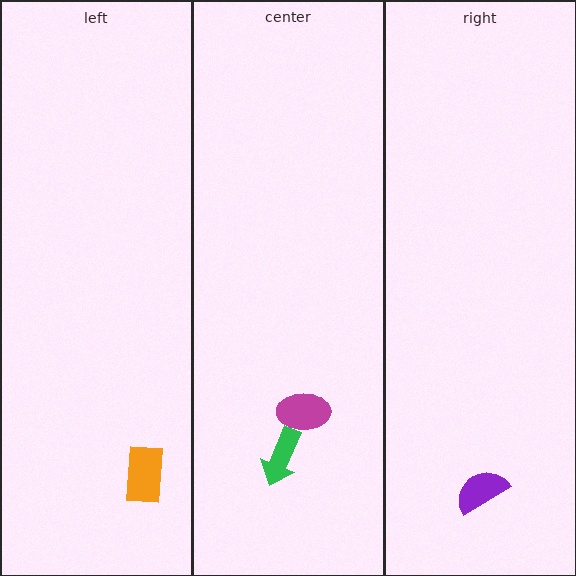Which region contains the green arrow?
The center region.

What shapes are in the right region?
The purple semicircle.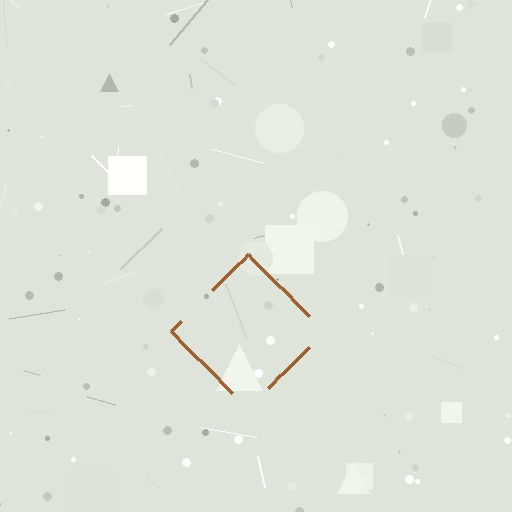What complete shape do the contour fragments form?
The contour fragments form a diamond.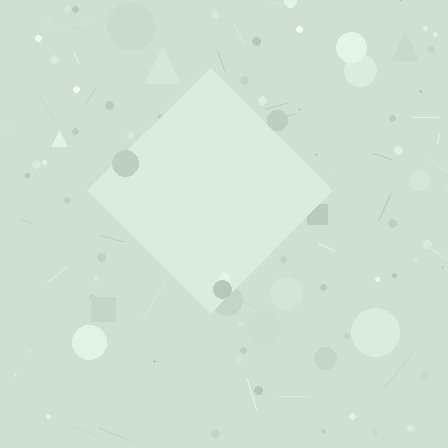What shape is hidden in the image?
A diamond is hidden in the image.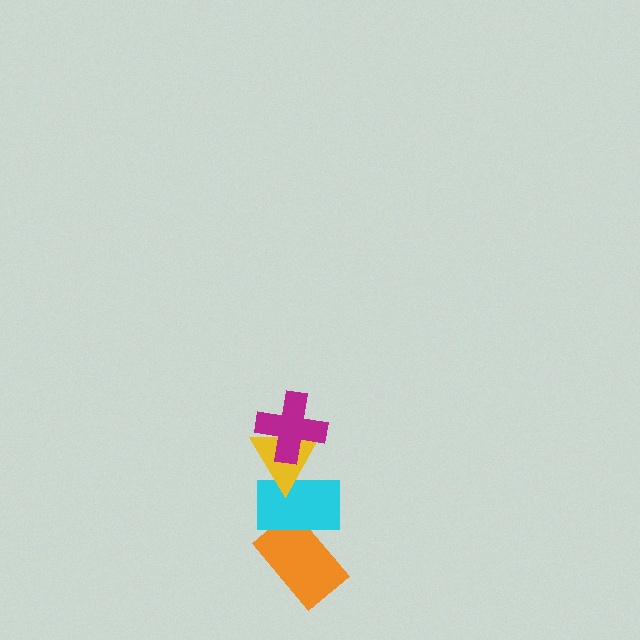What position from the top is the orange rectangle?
The orange rectangle is 4th from the top.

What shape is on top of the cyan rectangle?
The yellow triangle is on top of the cyan rectangle.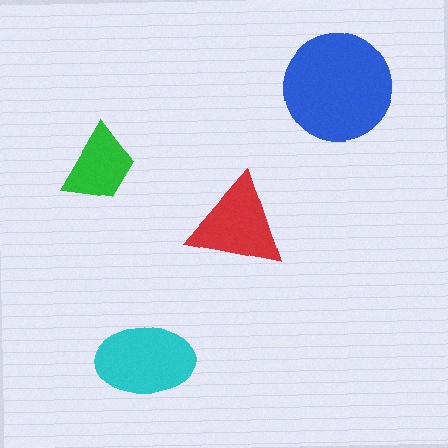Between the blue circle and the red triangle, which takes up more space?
The blue circle.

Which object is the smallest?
The green trapezoid.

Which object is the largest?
The blue circle.